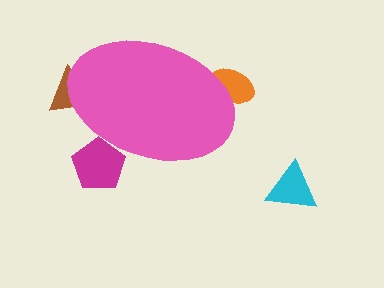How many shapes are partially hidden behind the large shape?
3 shapes are partially hidden.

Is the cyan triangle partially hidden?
No, the cyan triangle is fully visible.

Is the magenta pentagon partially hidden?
Yes, the magenta pentagon is partially hidden behind the pink ellipse.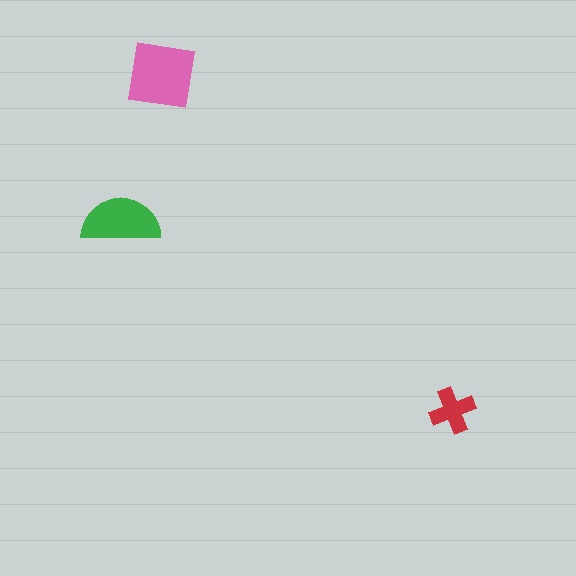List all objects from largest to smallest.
The pink square, the green semicircle, the red cross.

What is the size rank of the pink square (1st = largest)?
1st.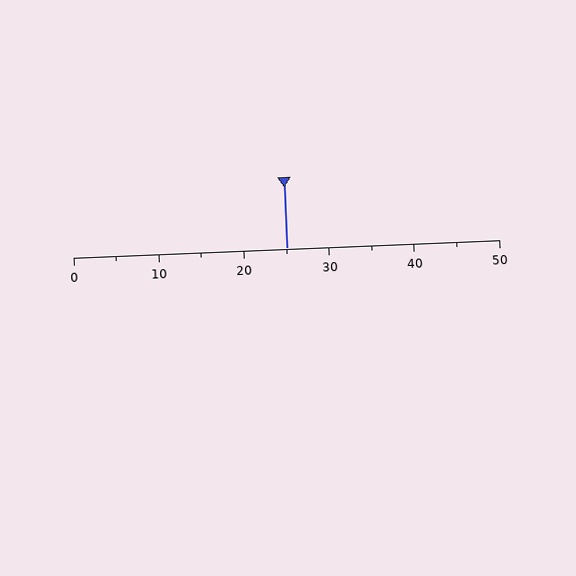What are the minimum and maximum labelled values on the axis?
The axis runs from 0 to 50.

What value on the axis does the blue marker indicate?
The marker indicates approximately 25.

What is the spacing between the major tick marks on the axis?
The major ticks are spaced 10 apart.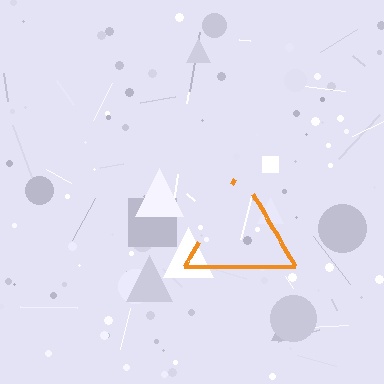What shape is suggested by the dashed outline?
The dashed outline suggests a triangle.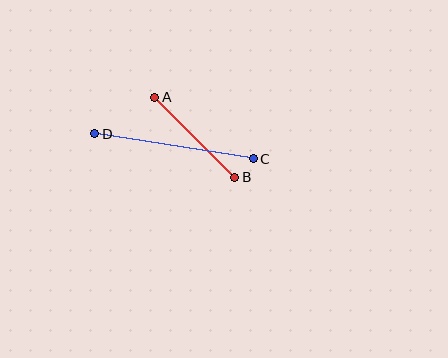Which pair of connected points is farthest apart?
Points C and D are farthest apart.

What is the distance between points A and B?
The distance is approximately 113 pixels.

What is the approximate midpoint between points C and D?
The midpoint is at approximately (174, 146) pixels.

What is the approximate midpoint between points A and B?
The midpoint is at approximately (195, 137) pixels.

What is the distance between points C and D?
The distance is approximately 160 pixels.